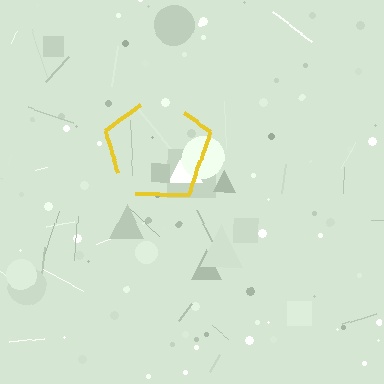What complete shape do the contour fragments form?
The contour fragments form a pentagon.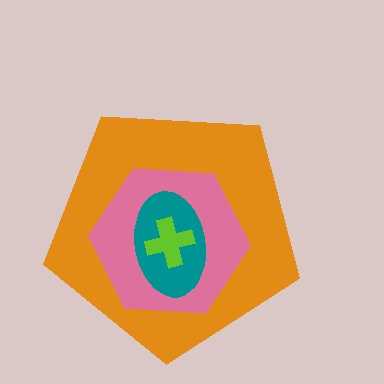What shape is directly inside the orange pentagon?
The pink hexagon.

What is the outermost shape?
The orange pentagon.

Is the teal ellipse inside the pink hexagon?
Yes.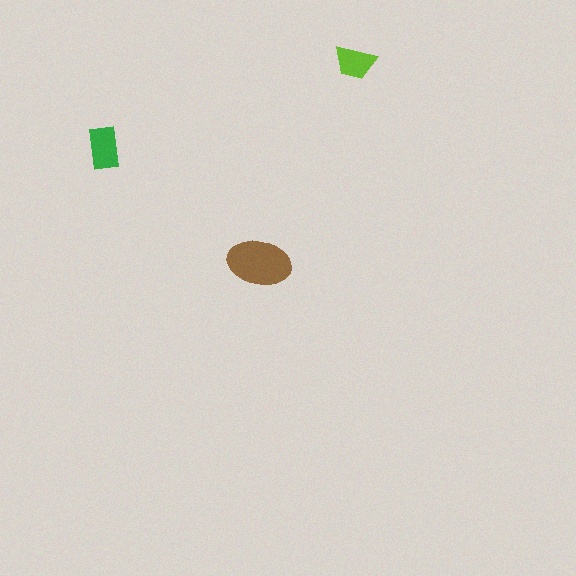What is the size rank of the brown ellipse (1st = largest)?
1st.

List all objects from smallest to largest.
The lime trapezoid, the green rectangle, the brown ellipse.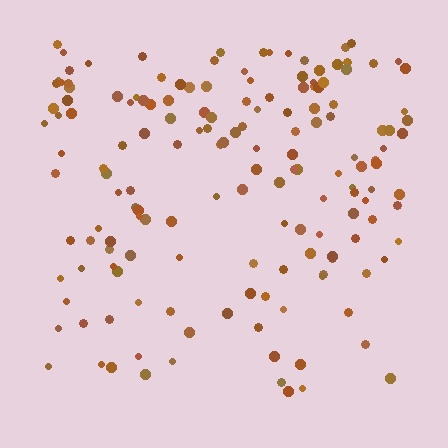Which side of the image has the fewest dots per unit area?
The bottom.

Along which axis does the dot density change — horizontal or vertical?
Vertical.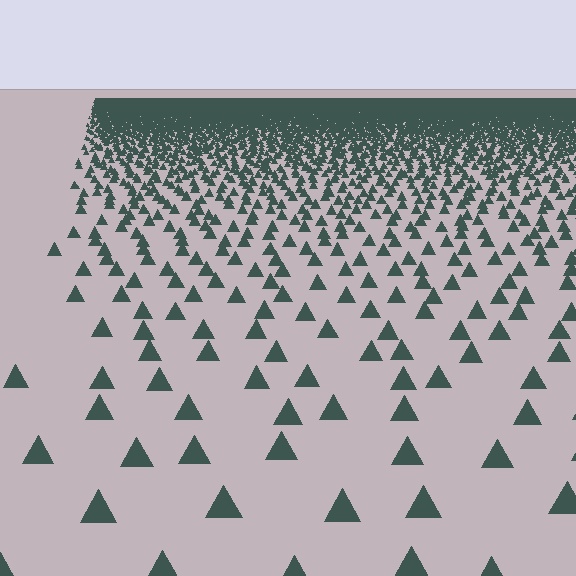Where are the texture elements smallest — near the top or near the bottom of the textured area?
Near the top.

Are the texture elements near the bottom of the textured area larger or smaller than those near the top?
Larger. Near the bottom, elements are closer to the viewer and appear at a bigger on-screen size.